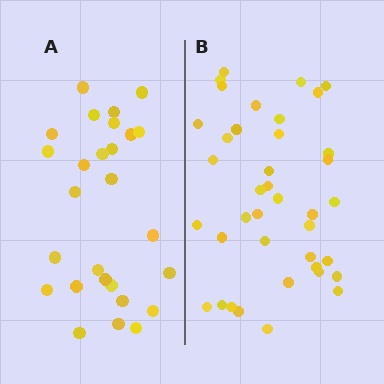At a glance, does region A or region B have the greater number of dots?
Region B (the right region) has more dots.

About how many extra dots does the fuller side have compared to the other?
Region B has roughly 12 or so more dots than region A.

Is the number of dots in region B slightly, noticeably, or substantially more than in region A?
Region B has noticeably more, but not dramatically so. The ratio is roughly 1.4 to 1.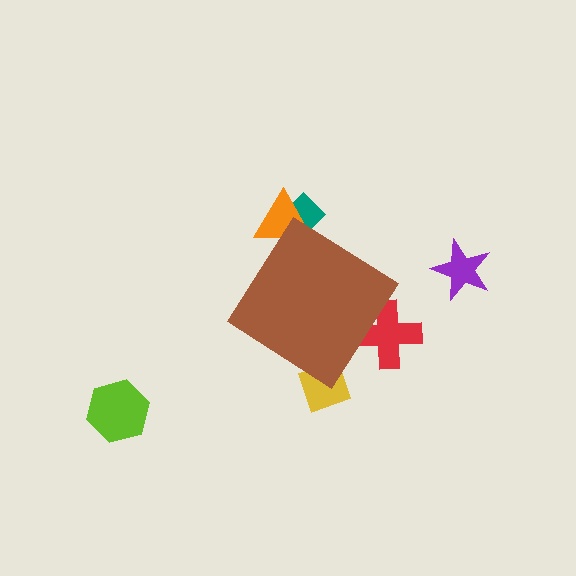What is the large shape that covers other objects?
A brown diamond.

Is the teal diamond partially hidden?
Yes, the teal diamond is partially hidden behind the brown diamond.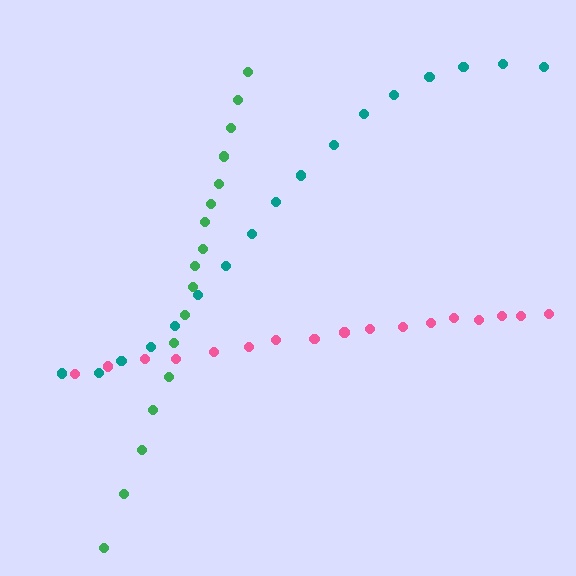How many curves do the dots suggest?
There are 3 distinct paths.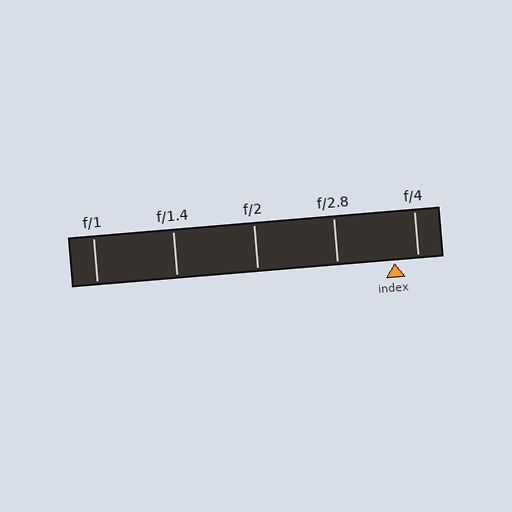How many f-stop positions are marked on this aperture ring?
There are 5 f-stop positions marked.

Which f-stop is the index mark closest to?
The index mark is closest to f/4.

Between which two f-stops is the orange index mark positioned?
The index mark is between f/2.8 and f/4.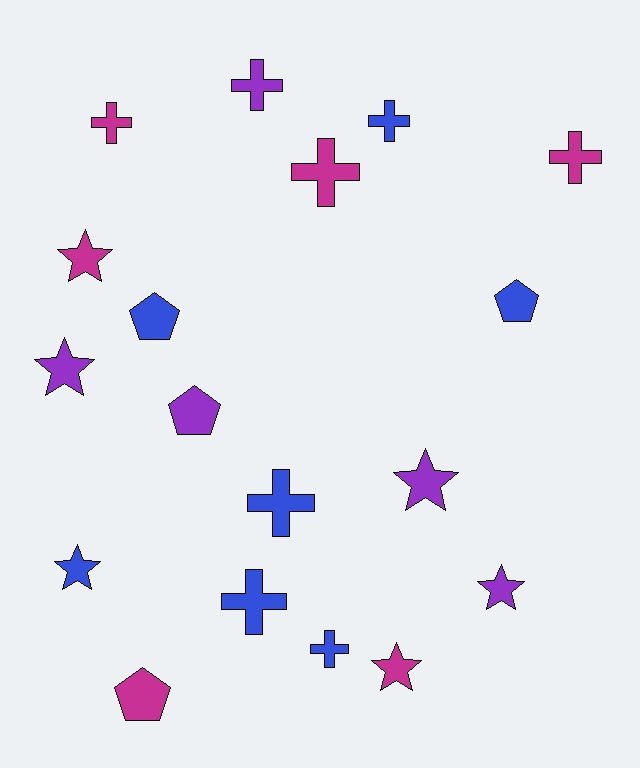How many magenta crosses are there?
There are 3 magenta crosses.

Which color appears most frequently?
Blue, with 7 objects.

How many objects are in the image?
There are 18 objects.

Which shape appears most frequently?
Cross, with 8 objects.